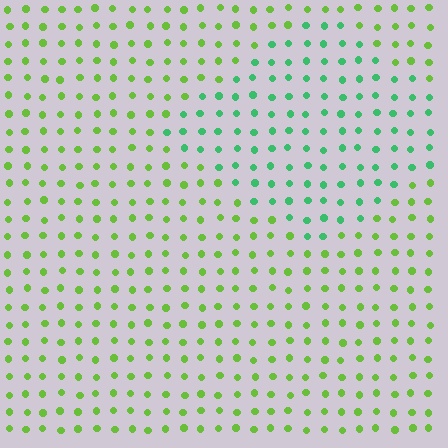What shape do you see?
I see a diamond.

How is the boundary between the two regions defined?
The boundary is defined purely by a slight shift in hue (about 44 degrees). Spacing, size, and orientation are identical on both sides.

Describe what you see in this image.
The image is filled with small lime elements in a uniform arrangement. A diamond-shaped region is visible where the elements are tinted to a slightly different hue, forming a subtle color boundary.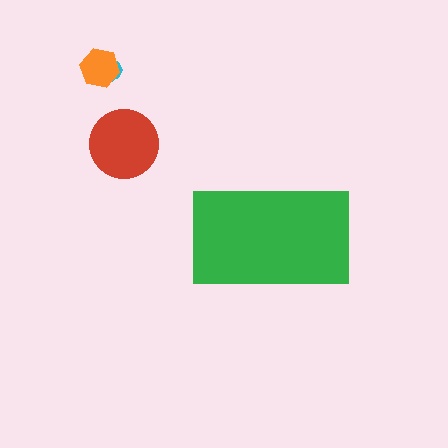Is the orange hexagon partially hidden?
No, the orange hexagon is fully visible.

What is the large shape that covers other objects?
A green rectangle.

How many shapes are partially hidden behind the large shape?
0 shapes are partially hidden.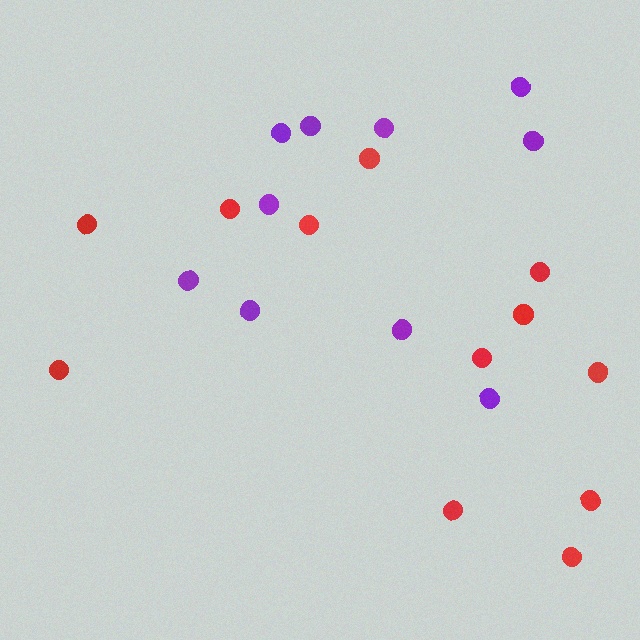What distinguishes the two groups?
There are 2 groups: one group of red circles (12) and one group of purple circles (10).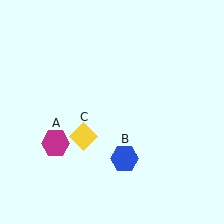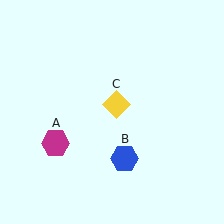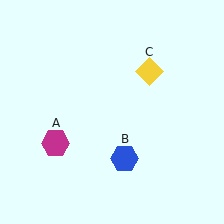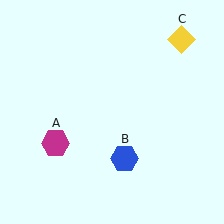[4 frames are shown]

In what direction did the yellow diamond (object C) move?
The yellow diamond (object C) moved up and to the right.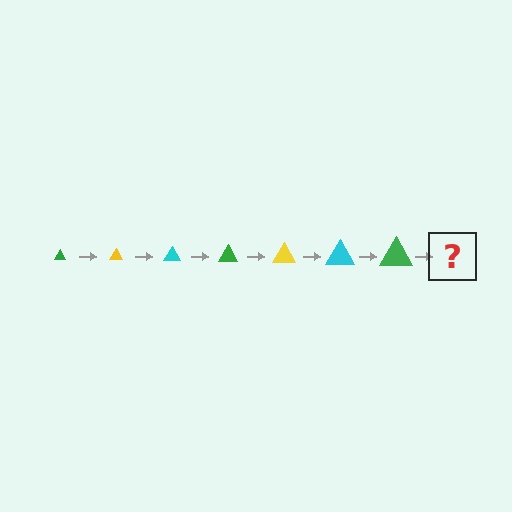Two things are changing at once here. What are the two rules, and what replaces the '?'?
The two rules are that the triangle grows larger each step and the color cycles through green, yellow, and cyan. The '?' should be a yellow triangle, larger than the previous one.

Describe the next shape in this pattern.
It should be a yellow triangle, larger than the previous one.